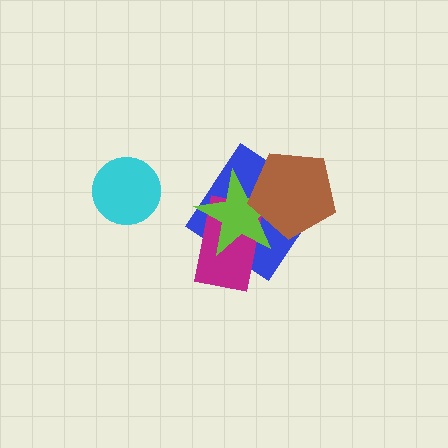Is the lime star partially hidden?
Yes, it is partially covered by another shape.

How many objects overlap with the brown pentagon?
3 objects overlap with the brown pentagon.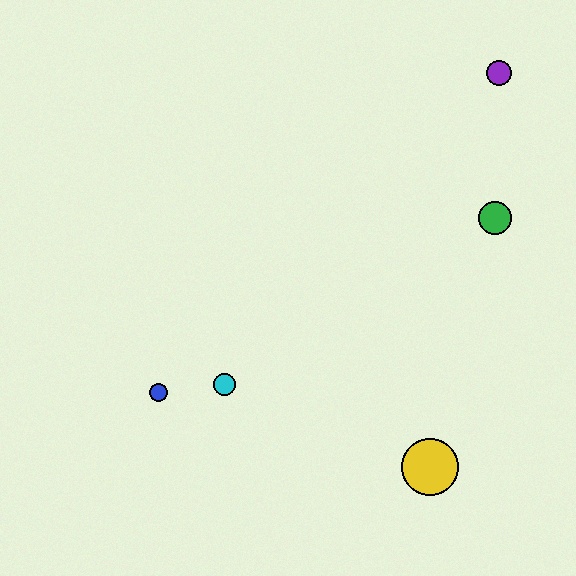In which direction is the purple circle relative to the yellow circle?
The purple circle is above the yellow circle.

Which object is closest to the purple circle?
The green circle is closest to the purple circle.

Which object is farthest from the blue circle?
The purple circle is farthest from the blue circle.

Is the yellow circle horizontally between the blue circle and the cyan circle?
No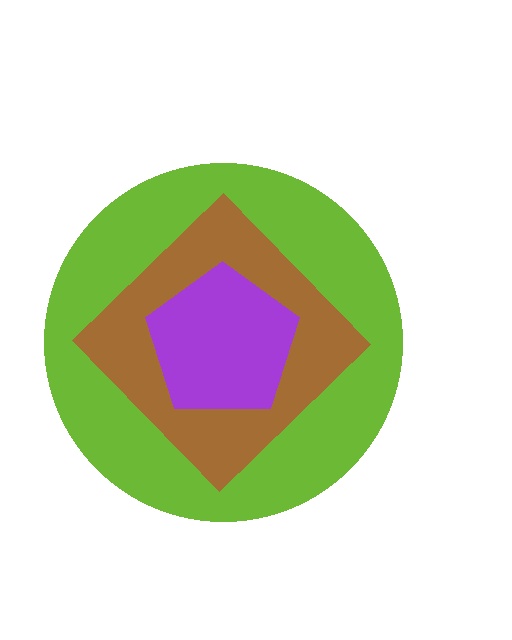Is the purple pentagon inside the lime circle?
Yes.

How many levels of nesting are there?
3.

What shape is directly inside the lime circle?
The brown diamond.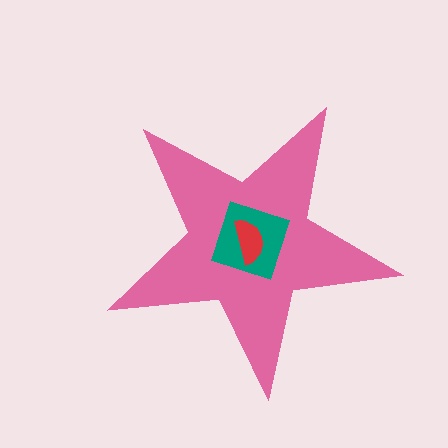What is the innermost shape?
The red semicircle.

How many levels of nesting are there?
3.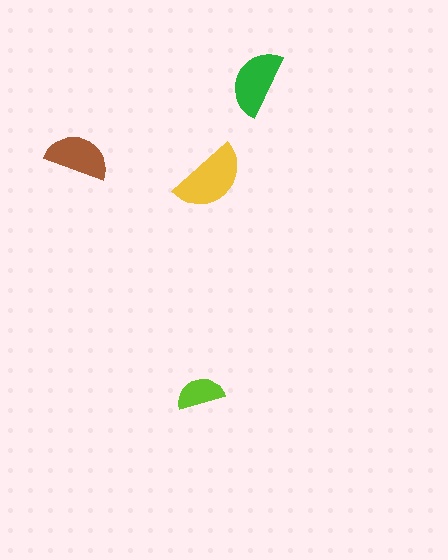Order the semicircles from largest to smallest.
the yellow one, the green one, the brown one, the lime one.